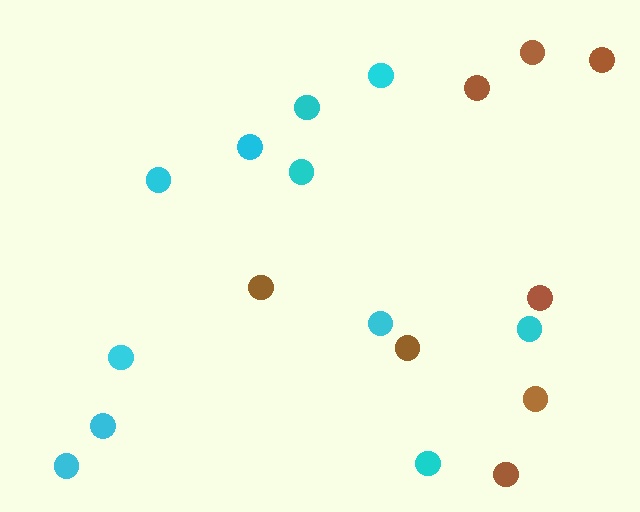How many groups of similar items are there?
There are 2 groups: one group of cyan circles (11) and one group of brown circles (8).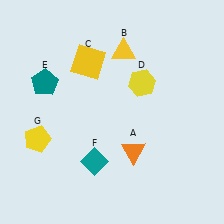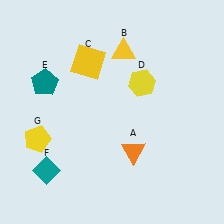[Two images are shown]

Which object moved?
The teal diamond (F) moved left.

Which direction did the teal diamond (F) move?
The teal diamond (F) moved left.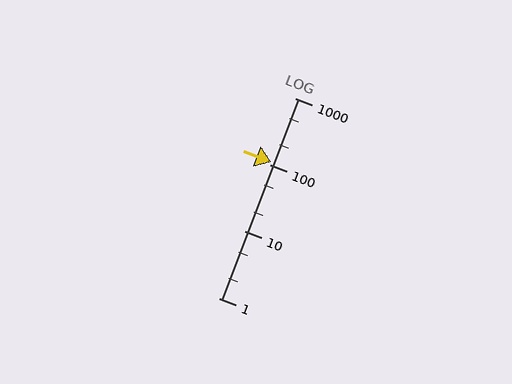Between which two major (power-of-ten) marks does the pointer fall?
The pointer is between 100 and 1000.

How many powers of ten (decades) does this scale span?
The scale spans 3 decades, from 1 to 1000.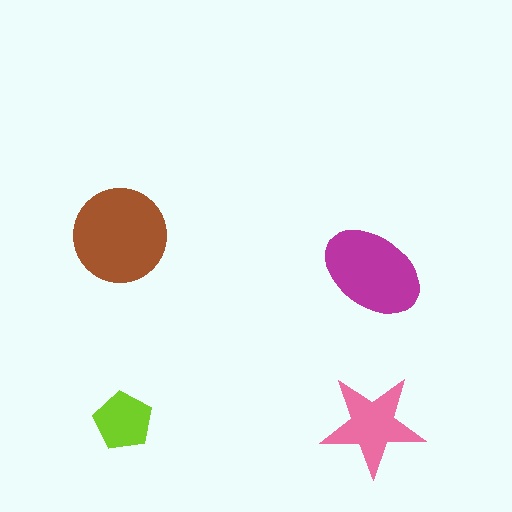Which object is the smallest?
The lime pentagon.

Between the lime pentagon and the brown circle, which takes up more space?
The brown circle.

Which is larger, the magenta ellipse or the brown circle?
The brown circle.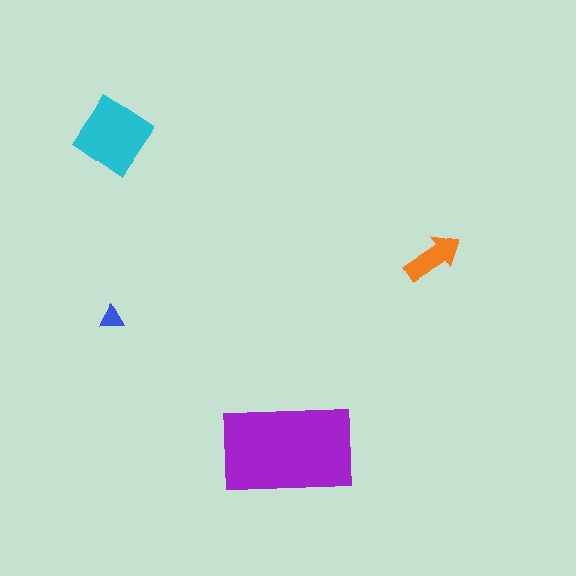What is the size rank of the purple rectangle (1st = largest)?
1st.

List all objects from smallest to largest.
The blue triangle, the orange arrow, the cyan diamond, the purple rectangle.